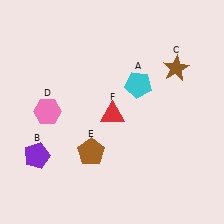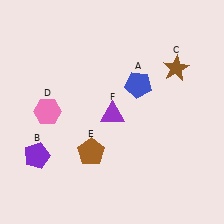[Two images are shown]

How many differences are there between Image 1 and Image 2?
There are 2 differences between the two images.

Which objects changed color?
A changed from cyan to blue. F changed from red to purple.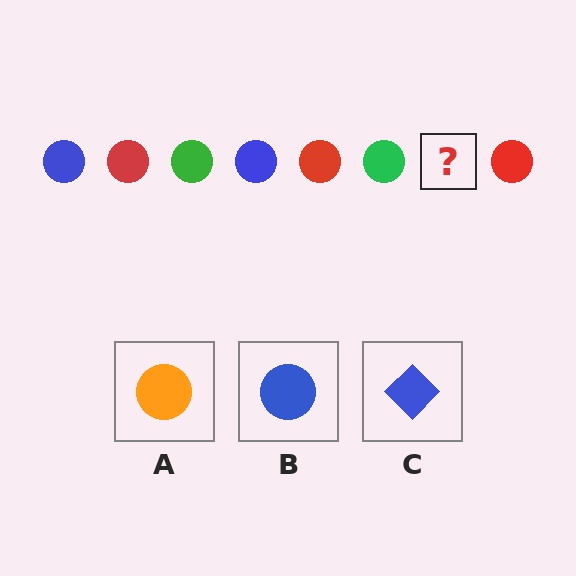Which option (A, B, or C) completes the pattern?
B.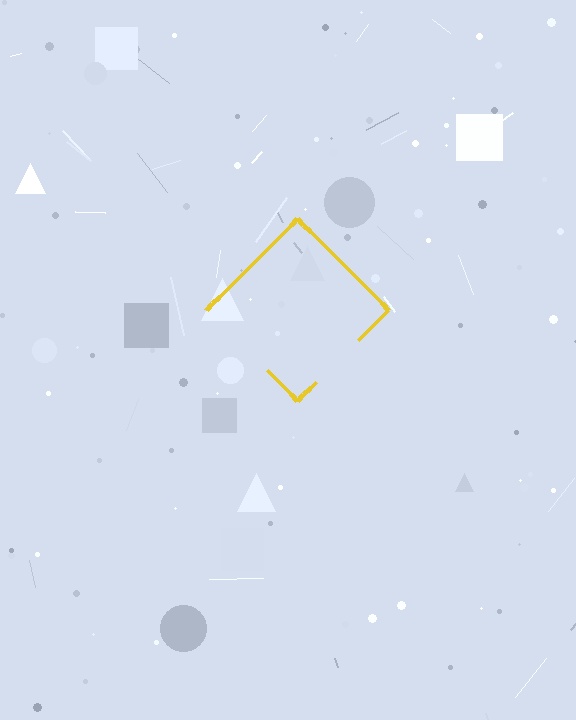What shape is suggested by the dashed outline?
The dashed outline suggests a diamond.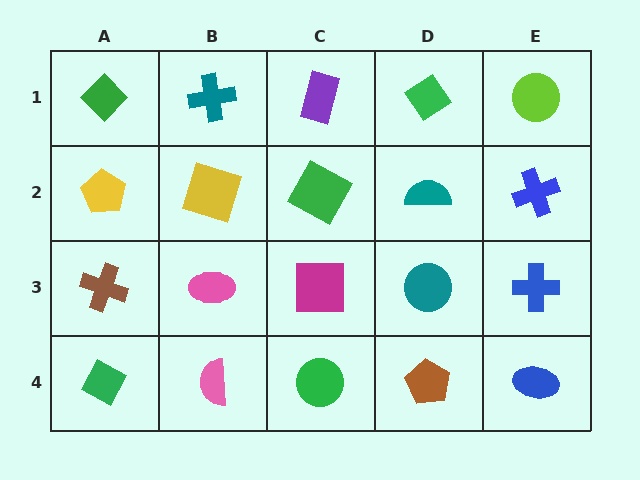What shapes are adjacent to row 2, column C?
A purple rectangle (row 1, column C), a magenta square (row 3, column C), a yellow square (row 2, column B), a teal semicircle (row 2, column D).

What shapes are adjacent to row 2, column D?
A green diamond (row 1, column D), a teal circle (row 3, column D), a green square (row 2, column C), a blue cross (row 2, column E).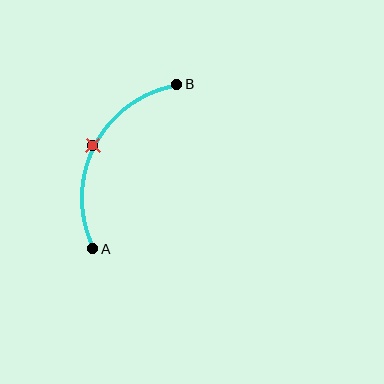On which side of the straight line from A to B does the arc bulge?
The arc bulges to the left of the straight line connecting A and B.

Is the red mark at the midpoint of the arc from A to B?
Yes. The red mark lies on the arc at equal arc-length from both A and B — it is the arc midpoint.